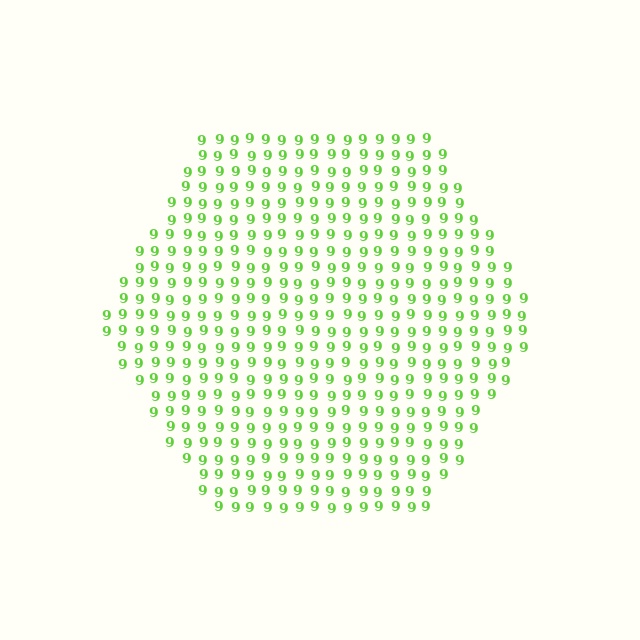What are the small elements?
The small elements are digit 9's.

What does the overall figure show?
The overall figure shows a hexagon.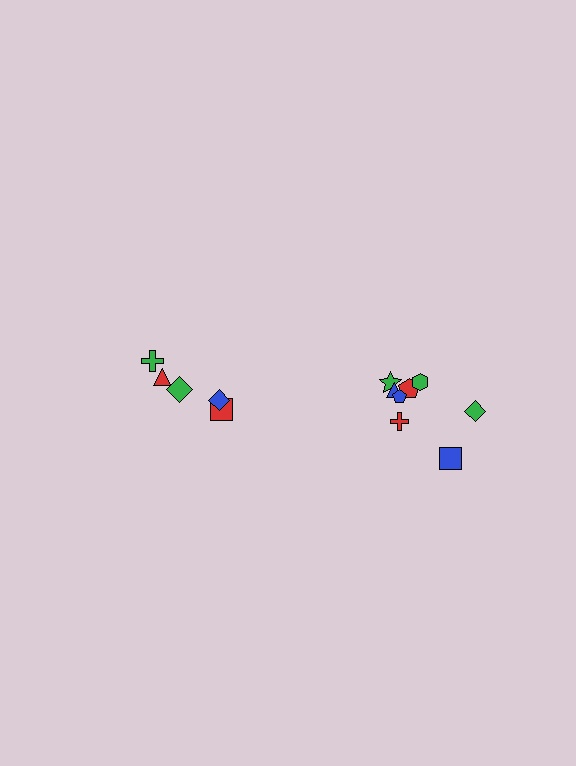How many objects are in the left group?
There are 5 objects.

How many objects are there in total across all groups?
There are 13 objects.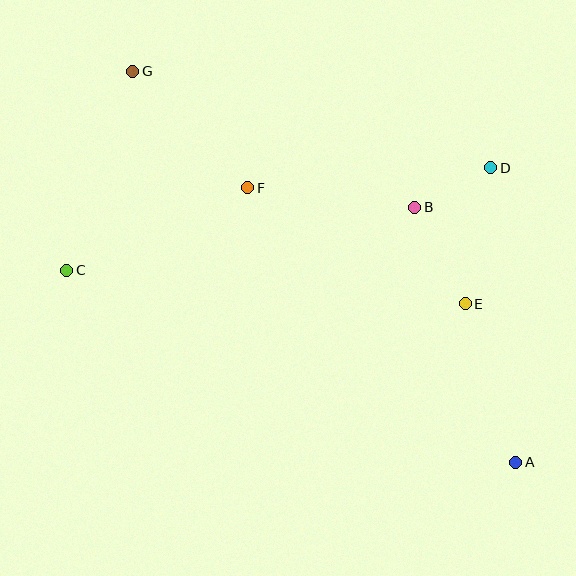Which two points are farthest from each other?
Points A and G are farthest from each other.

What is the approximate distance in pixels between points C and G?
The distance between C and G is approximately 210 pixels.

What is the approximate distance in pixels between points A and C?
The distance between A and C is approximately 489 pixels.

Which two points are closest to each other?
Points B and D are closest to each other.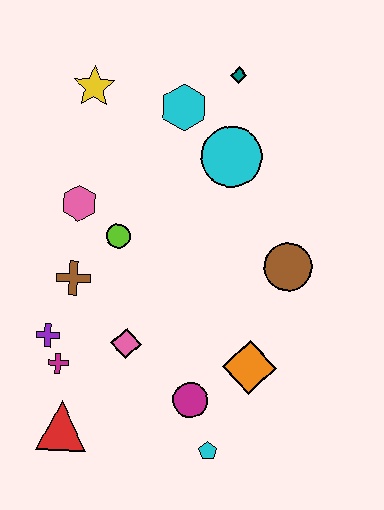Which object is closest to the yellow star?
The cyan hexagon is closest to the yellow star.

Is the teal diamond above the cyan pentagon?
Yes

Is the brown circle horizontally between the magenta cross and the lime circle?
No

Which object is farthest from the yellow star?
The cyan pentagon is farthest from the yellow star.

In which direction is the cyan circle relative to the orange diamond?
The cyan circle is above the orange diamond.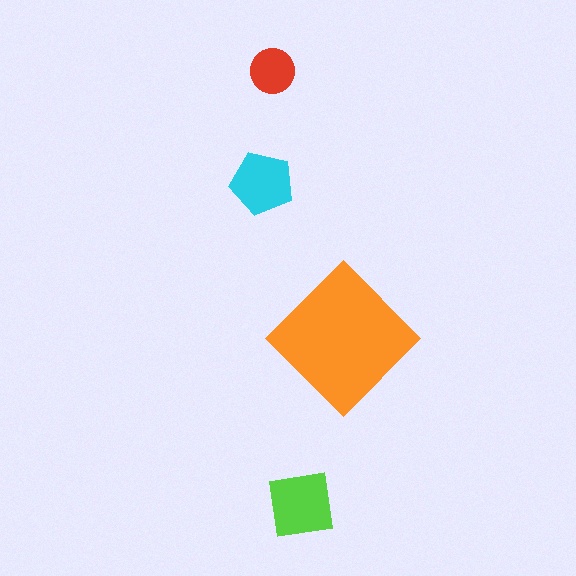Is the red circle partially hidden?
No, the red circle is fully visible.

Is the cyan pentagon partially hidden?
No, the cyan pentagon is fully visible.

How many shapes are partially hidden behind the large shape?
0 shapes are partially hidden.